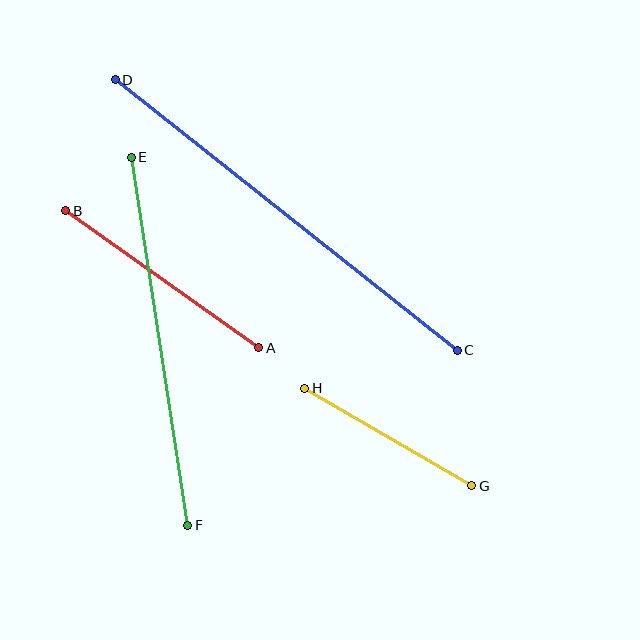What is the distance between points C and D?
The distance is approximately 436 pixels.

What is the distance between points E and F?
The distance is approximately 372 pixels.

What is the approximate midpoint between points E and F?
The midpoint is at approximately (160, 341) pixels.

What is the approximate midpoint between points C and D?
The midpoint is at approximately (286, 215) pixels.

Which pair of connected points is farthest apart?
Points C and D are farthest apart.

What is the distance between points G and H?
The distance is approximately 193 pixels.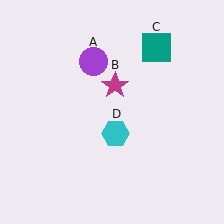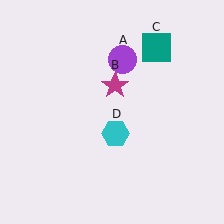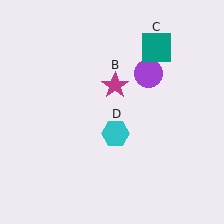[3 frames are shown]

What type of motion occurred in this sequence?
The purple circle (object A) rotated clockwise around the center of the scene.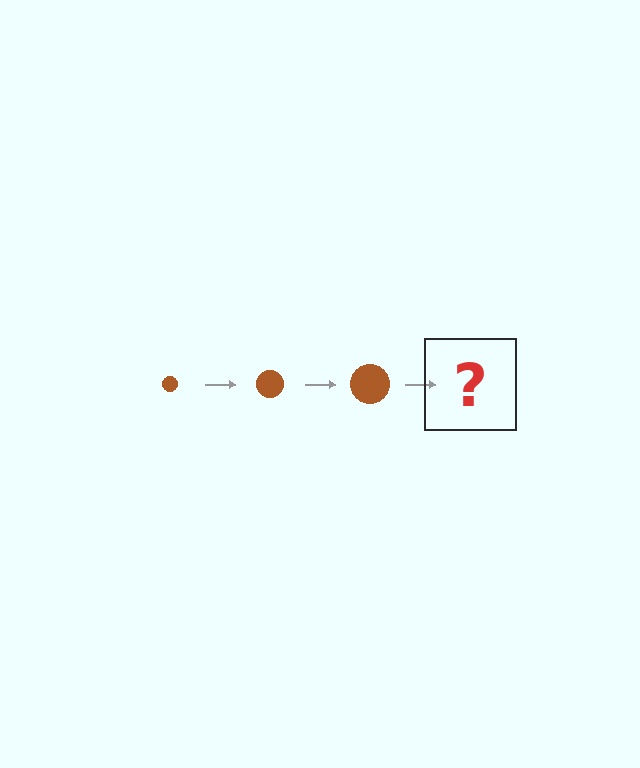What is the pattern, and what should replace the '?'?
The pattern is that the circle gets progressively larger each step. The '?' should be a brown circle, larger than the previous one.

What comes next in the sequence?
The next element should be a brown circle, larger than the previous one.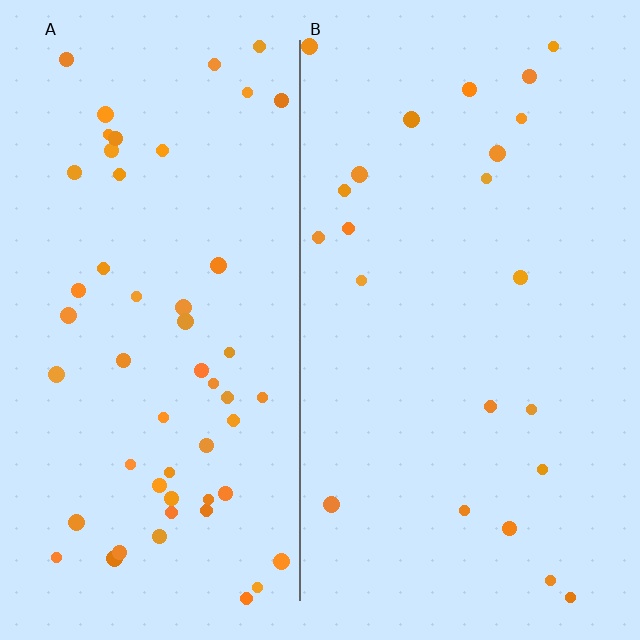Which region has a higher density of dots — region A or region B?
A (the left).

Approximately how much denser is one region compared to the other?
Approximately 2.4× — region A over region B.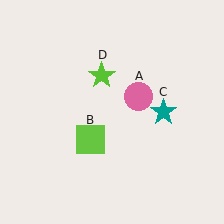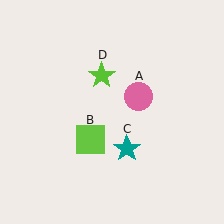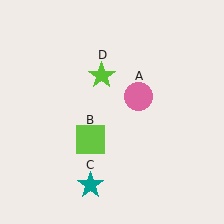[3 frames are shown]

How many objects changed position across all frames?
1 object changed position: teal star (object C).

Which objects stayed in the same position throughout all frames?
Pink circle (object A) and lime square (object B) and lime star (object D) remained stationary.